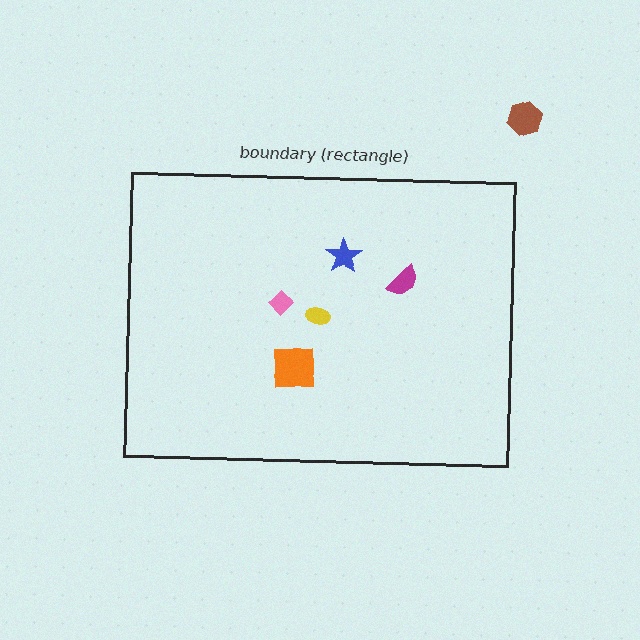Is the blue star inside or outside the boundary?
Inside.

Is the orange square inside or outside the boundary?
Inside.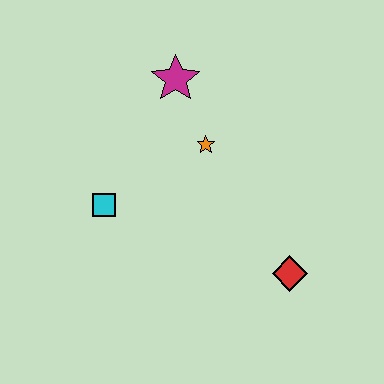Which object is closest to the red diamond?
The orange star is closest to the red diamond.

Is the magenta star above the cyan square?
Yes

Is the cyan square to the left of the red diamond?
Yes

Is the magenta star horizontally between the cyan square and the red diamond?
Yes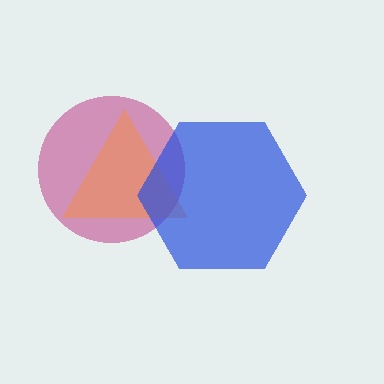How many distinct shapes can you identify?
There are 3 distinct shapes: a magenta circle, an orange triangle, a blue hexagon.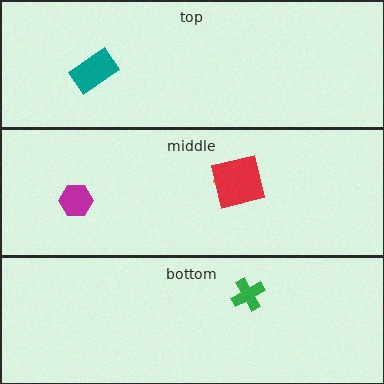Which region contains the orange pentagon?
The middle region.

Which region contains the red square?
The middle region.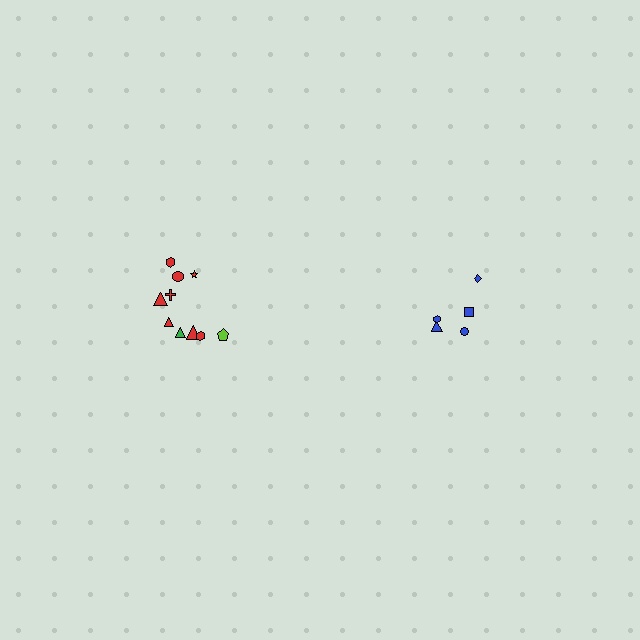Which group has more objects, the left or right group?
The left group.